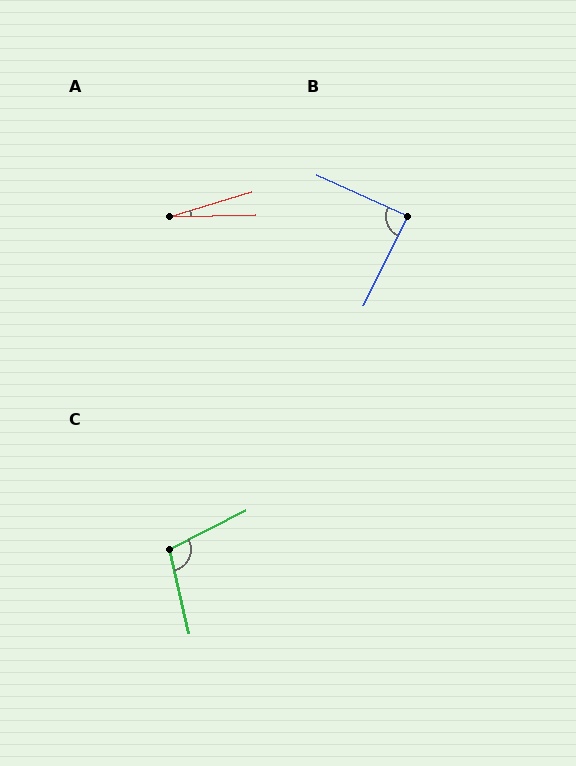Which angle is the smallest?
A, at approximately 15 degrees.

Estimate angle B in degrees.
Approximately 88 degrees.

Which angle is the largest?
C, at approximately 104 degrees.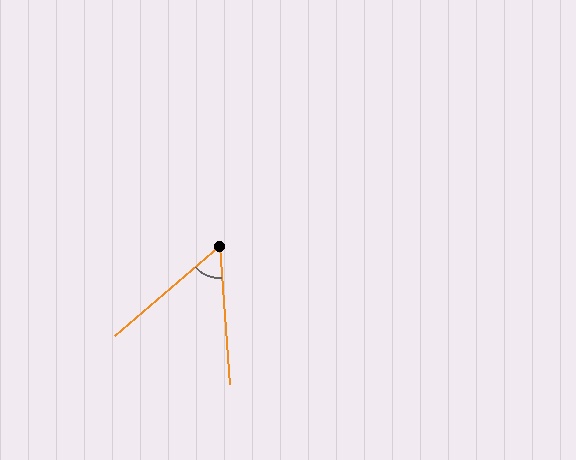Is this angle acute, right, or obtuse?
It is acute.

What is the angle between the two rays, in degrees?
Approximately 54 degrees.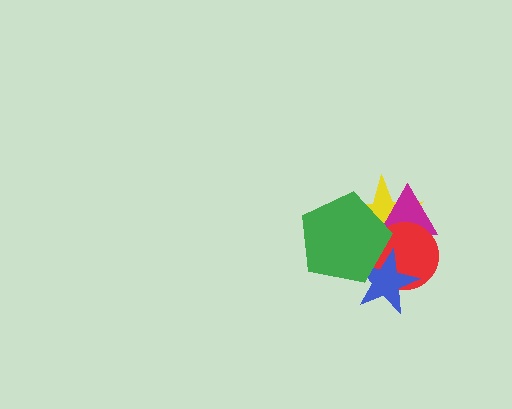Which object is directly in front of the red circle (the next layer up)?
The blue star is directly in front of the red circle.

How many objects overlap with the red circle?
4 objects overlap with the red circle.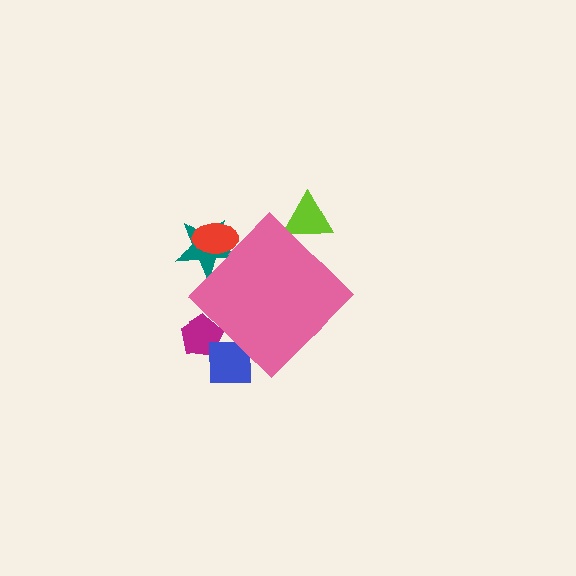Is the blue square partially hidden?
Yes, the blue square is partially hidden behind the pink diamond.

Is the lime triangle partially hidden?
Yes, the lime triangle is partially hidden behind the pink diamond.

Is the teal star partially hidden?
Yes, the teal star is partially hidden behind the pink diamond.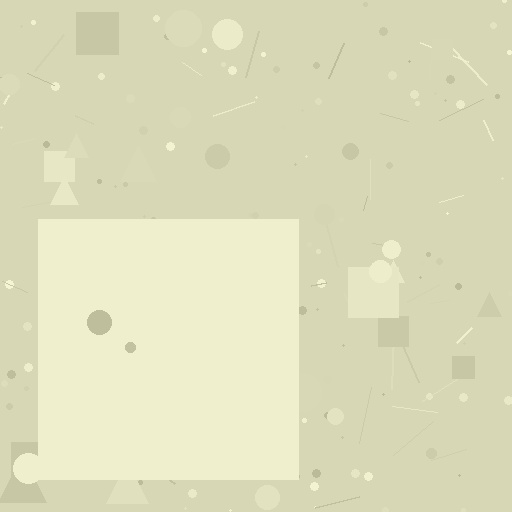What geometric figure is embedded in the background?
A square is embedded in the background.